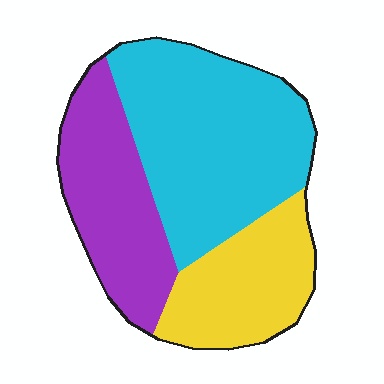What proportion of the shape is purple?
Purple covers 28% of the shape.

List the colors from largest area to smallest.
From largest to smallest: cyan, purple, yellow.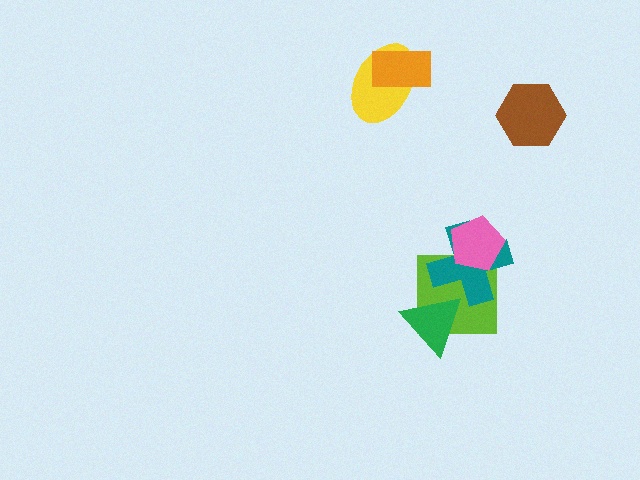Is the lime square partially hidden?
Yes, it is partially covered by another shape.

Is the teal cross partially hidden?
Yes, it is partially covered by another shape.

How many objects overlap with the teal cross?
3 objects overlap with the teal cross.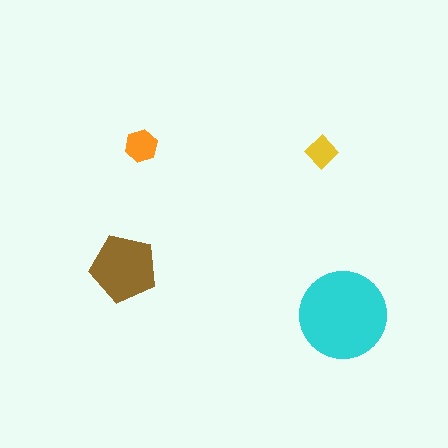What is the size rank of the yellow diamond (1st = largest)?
4th.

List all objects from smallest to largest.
The yellow diamond, the orange hexagon, the brown pentagon, the cyan circle.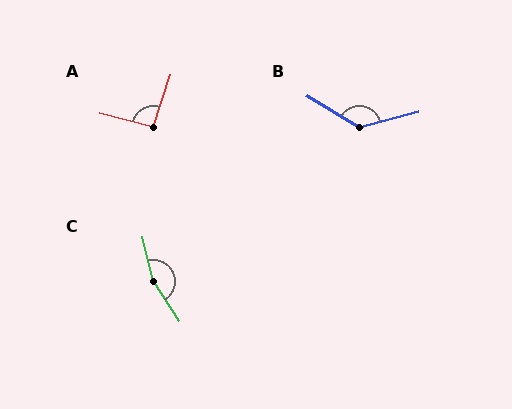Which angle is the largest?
C, at approximately 160 degrees.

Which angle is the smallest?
A, at approximately 94 degrees.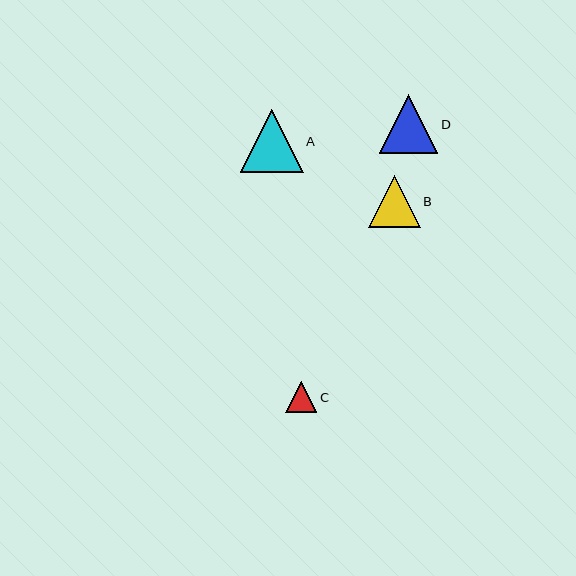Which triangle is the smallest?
Triangle C is the smallest with a size of approximately 31 pixels.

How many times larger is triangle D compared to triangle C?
Triangle D is approximately 1.9 times the size of triangle C.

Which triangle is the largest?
Triangle A is the largest with a size of approximately 63 pixels.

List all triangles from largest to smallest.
From largest to smallest: A, D, B, C.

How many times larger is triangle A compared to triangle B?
Triangle A is approximately 1.2 times the size of triangle B.